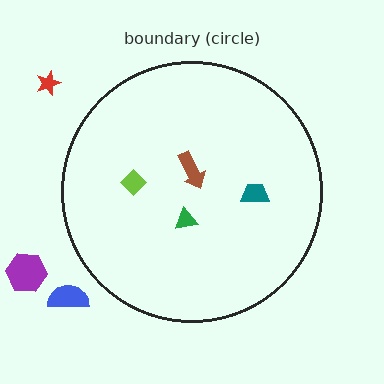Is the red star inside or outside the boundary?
Outside.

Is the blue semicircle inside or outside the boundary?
Outside.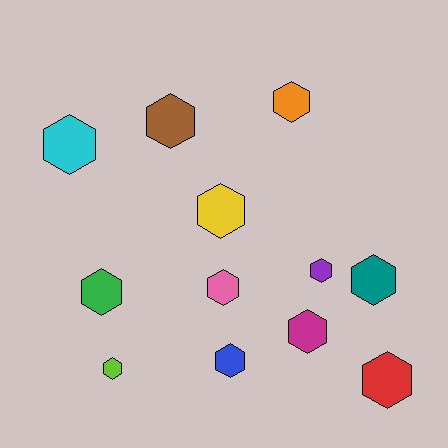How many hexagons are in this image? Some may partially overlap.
There are 12 hexagons.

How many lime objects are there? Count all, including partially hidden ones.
There is 1 lime object.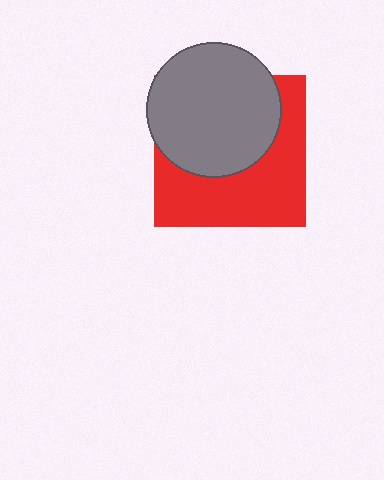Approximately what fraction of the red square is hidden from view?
Roughly 49% of the red square is hidden behind the gray circle.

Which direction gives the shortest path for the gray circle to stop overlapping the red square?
Moving up gives the shortest separation.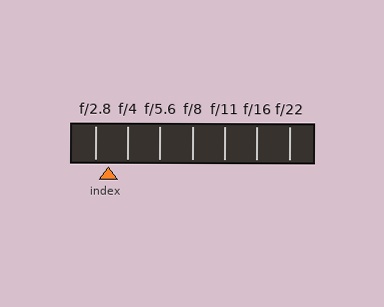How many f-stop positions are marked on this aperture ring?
There are 7 f-stop positions marked.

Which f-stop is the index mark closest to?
The index mark is closest to f/2.8.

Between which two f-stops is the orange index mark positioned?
The index mark is between f/2.8 and f/4.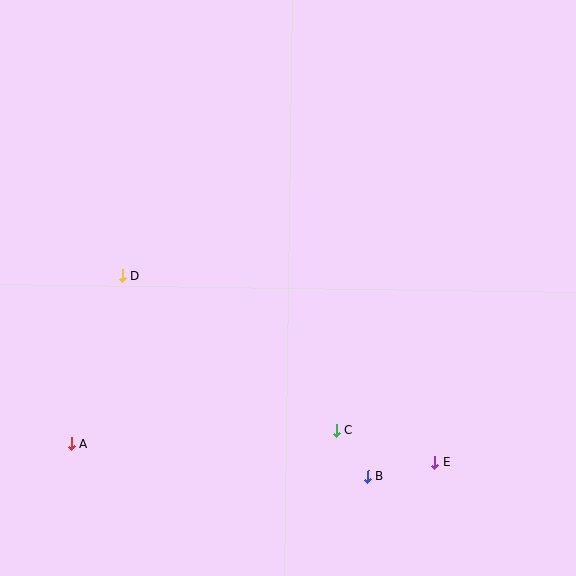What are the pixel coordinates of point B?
Point B is at (368, 476).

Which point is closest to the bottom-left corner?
Point A is closest to the bottom-left corner.